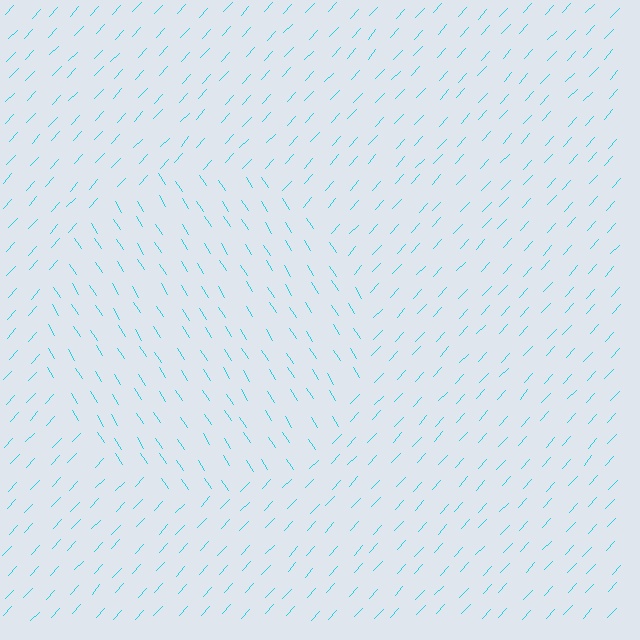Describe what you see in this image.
The image is filled with small cyan line segments. A circle region in the image has lines oriented differently from the surrounding lines, creating a visible texture boundary.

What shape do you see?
I see a circle.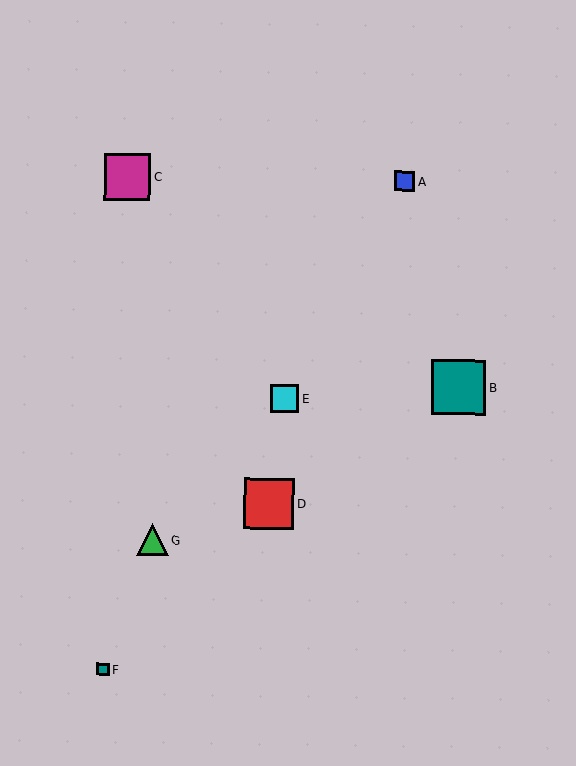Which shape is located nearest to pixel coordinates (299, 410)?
The cyan square (labeled E) at (285, 399) is nearest to that location.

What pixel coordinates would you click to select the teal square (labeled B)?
Click at (458, 387) to select the teal square B.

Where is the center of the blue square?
The center of the blue square is at (404, 181).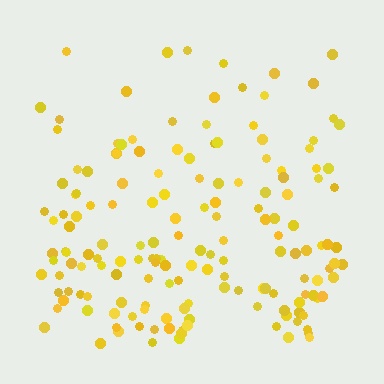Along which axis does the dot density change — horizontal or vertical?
Vertical.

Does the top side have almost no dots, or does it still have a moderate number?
Still a moderate number, just noticeably fewer than the bottom.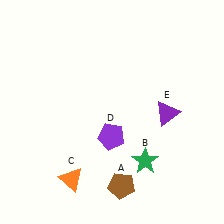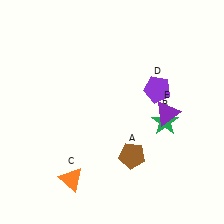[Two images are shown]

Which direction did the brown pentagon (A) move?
The brown pentagon (A) moved up.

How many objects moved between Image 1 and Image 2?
3 objects moved between the two images.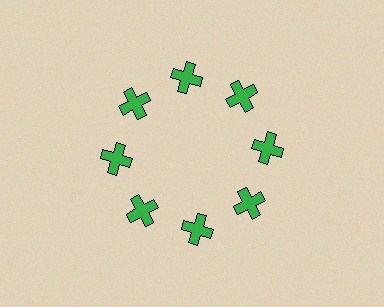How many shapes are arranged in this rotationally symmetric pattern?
There are 8 shapes, arranged in 8 groups of 1.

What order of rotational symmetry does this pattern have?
This pattern has 8-fold rotational symmetry.